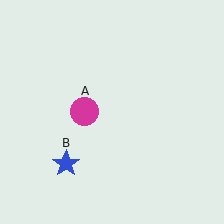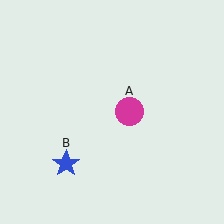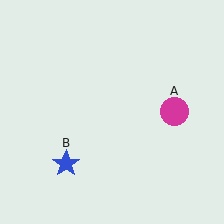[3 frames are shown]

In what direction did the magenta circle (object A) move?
The magenta circle (object A) moved right.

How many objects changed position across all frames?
1 object changed position: magenta circle (object A).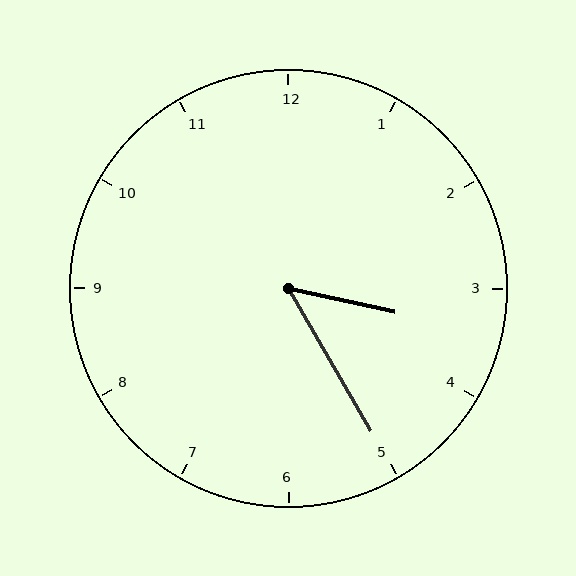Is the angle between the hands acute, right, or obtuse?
It is acute.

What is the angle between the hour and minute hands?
Approximately 48 degrees.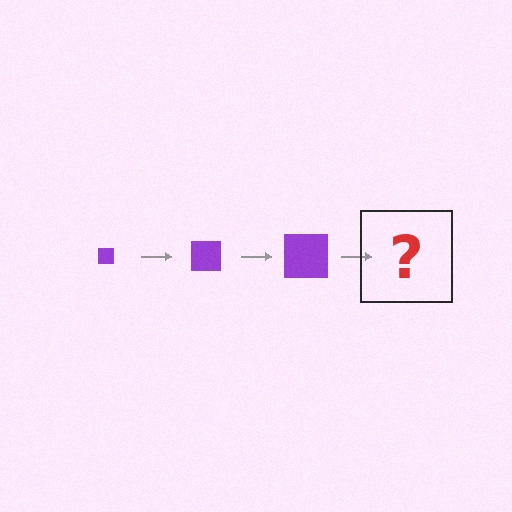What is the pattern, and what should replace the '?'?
The pattern is that the square gets progressively larger each step. The '?' should be a purple square, larger than the previous one.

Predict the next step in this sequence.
The next step is a purple square, larger than the previous one.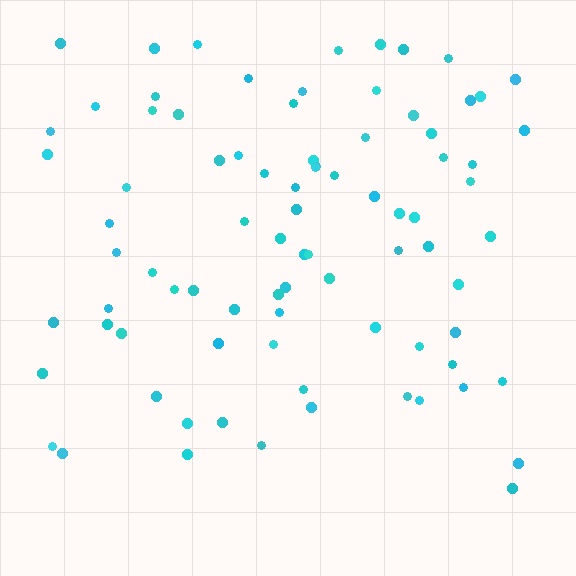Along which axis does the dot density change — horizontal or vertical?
Vertical.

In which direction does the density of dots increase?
From bottom to top, with the top side densest.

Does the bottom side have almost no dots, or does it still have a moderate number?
Still a moderate number, just noticeably fewer than the top.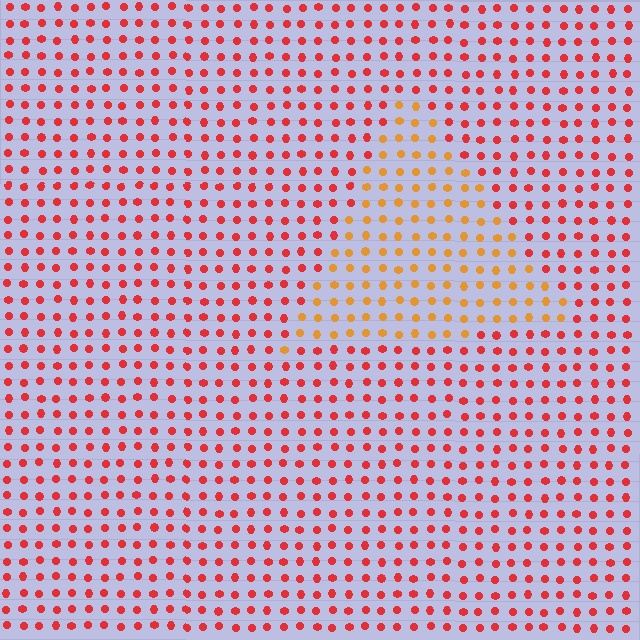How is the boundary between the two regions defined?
The boundary is defined purely by a slight shift in hue (about 37 degrees). Spacing, size, and orientation are identical on both sides.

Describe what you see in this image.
The image is filled with small red elements in a uniform arrangement. A triangle-shaped region is visible where the elements are tinted to a slightly different hue, forming a subtle color boundary.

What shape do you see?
I see a triangle.